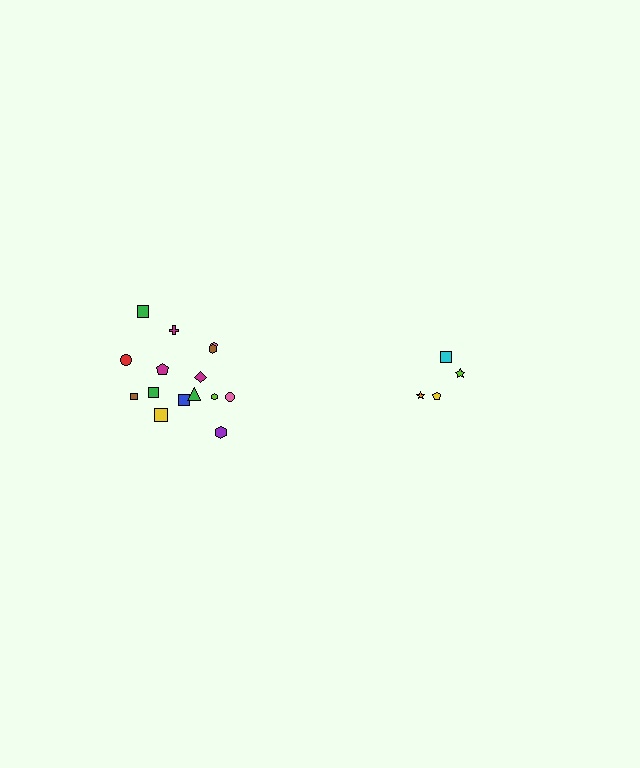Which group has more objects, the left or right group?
The left group.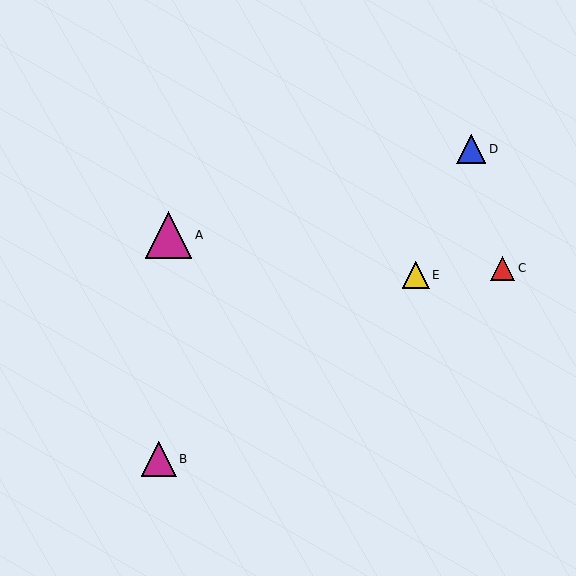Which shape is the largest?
The magenta triangle (labeled A) is the largest.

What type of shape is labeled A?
Shape A is a magenta triangle.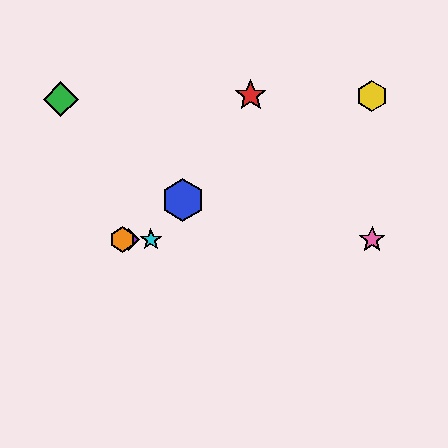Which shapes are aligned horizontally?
The purple diamond, the orange hexagon, the cyan star, the pink star are aligned horizontally.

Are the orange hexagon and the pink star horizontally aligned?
Yes, both are at y≈240.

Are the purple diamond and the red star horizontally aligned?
No, the purple diamond is at y≈240 and the red star is at y≈95.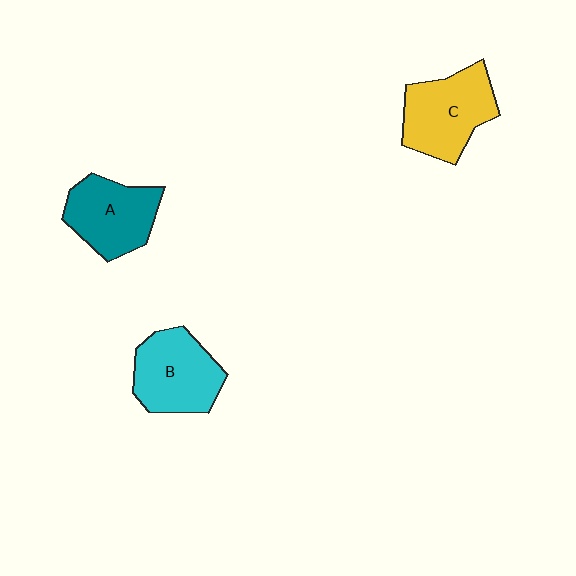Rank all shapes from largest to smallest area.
From largest to smallest: C (yellow), B (cyan), A (teal).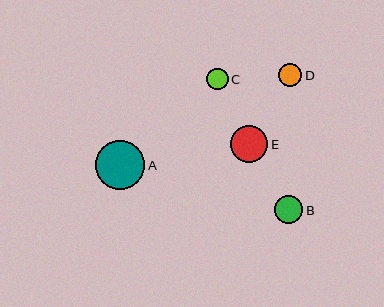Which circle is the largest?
Circle A is the largest with a size of approximately 49 pixels.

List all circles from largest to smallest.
From largest to smallest: A, E, B, D, C.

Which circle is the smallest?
Circle C is the smallest with a size of approximately 22 pixels.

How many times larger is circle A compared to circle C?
Circle A is approximately 2.3 times the size of circle C.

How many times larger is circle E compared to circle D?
Circle E is approximately 1.6 times the size of circle D.